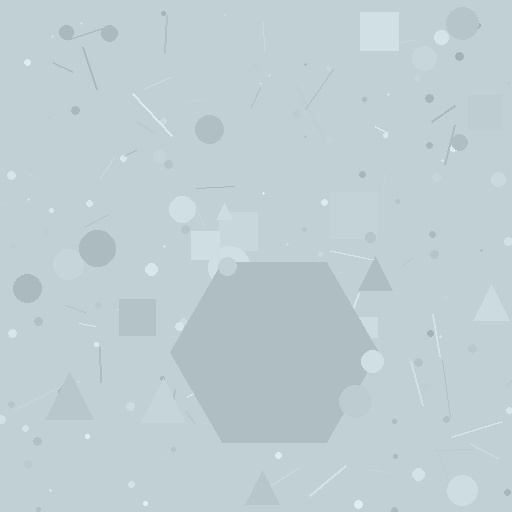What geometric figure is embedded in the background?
A hexagon is embedded in the background.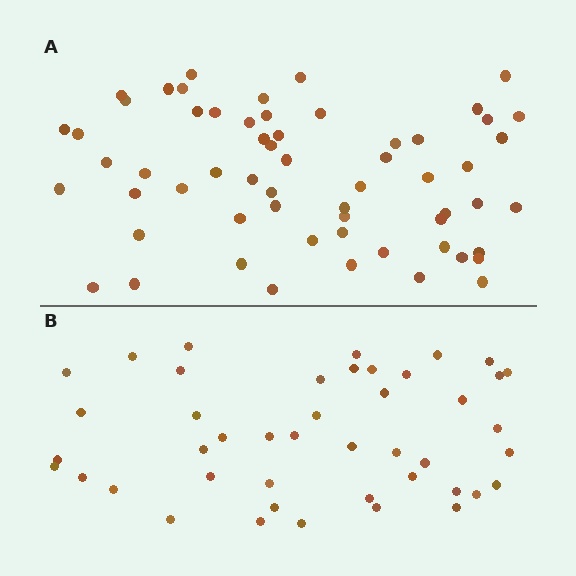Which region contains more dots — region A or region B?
Region A (the top region) has more dots.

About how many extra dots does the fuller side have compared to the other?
Region A has approximately 15 more dots than region B.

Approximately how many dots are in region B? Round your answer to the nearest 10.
About 40 dots. (The exact count is 44, which rounds to 40.)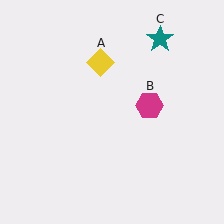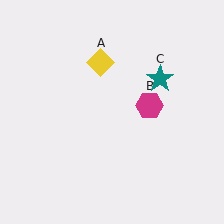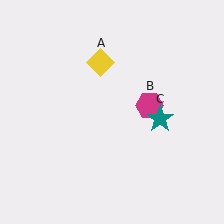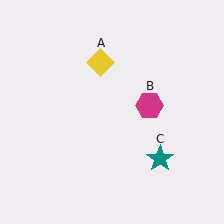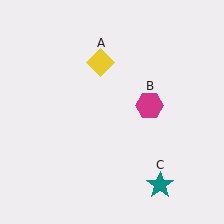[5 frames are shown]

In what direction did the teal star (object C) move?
The teal star (object C) moved down.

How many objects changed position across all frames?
1 object changed position: teal star (object C).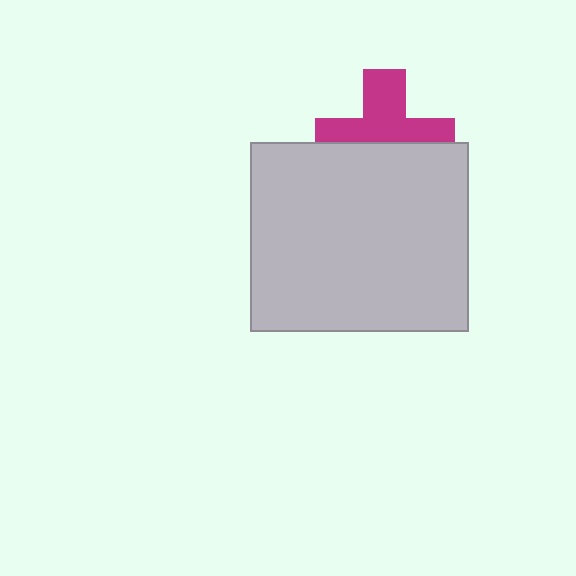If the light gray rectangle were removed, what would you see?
You would see the complete magenta cross.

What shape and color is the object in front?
The object in front is a light gray rectangle.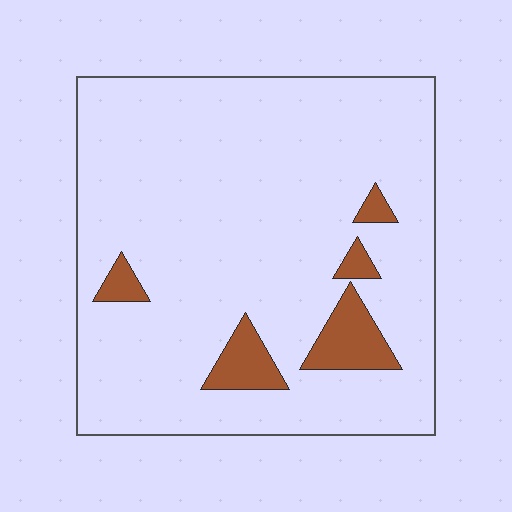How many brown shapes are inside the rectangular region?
5.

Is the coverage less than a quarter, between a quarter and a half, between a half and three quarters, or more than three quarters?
Less than a quarter.